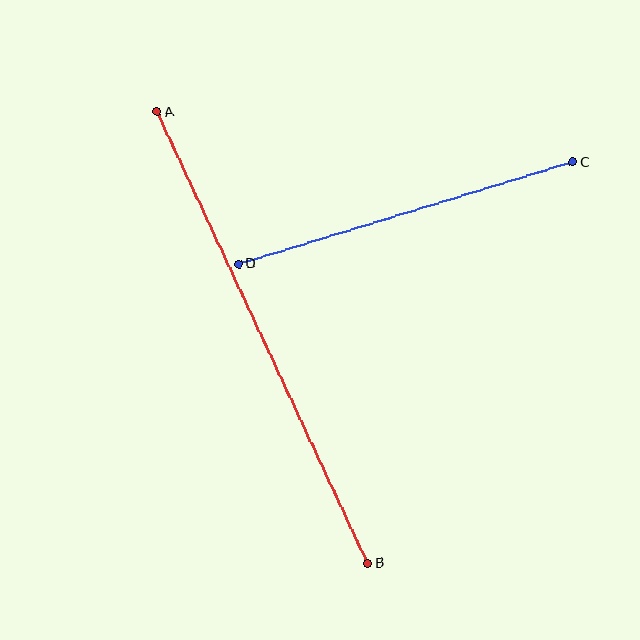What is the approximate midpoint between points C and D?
The midpoint is at approximately (406, 213) pixels.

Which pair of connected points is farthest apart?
Points A and B are farthest apart.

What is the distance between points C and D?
The distance is approximately 350 pixels.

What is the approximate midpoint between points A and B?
The midpoint is at approximately (262, 338) pixels.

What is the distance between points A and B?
The distance is approximately 498 pixels.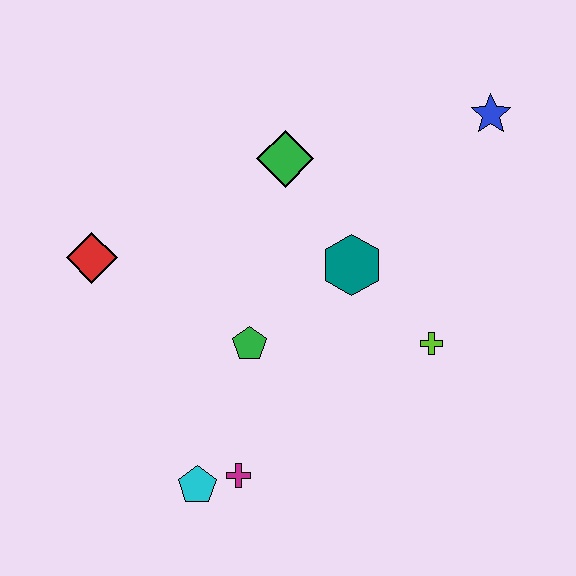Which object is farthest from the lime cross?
The red diamond is farthest from the lime cross.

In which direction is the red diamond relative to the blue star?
The red diamond is to the left of the blue star.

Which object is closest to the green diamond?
The teal hexagon is closest to the green diamond.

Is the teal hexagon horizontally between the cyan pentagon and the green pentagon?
No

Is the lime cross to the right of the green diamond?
Yes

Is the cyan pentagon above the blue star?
No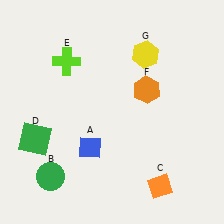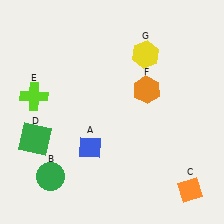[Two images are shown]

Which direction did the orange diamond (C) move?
The orange diamond (C) moved right.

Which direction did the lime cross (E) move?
The lime cross (E) moved down.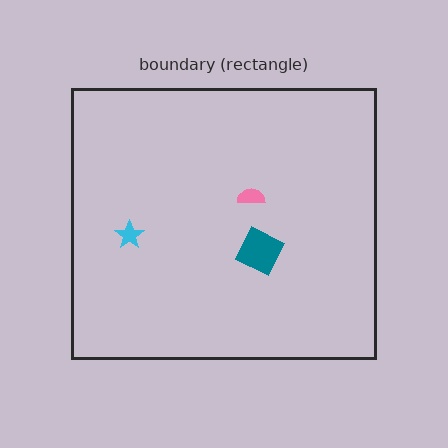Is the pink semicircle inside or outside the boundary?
Inside.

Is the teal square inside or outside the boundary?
Inside.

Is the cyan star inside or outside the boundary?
Inside.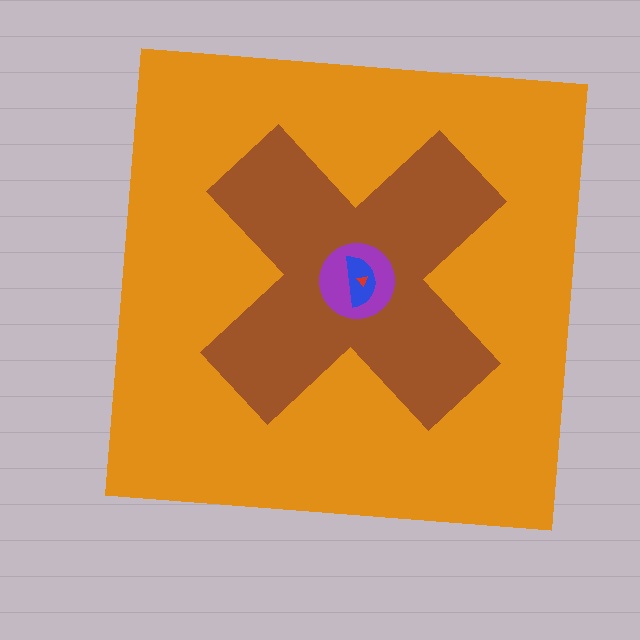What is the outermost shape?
The orange square.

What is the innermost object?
The red triangle.